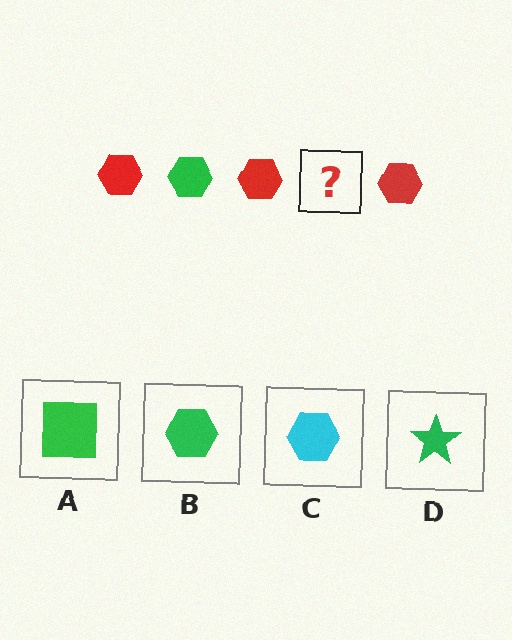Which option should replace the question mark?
Option B.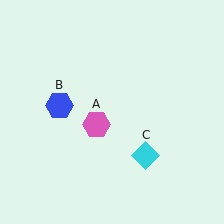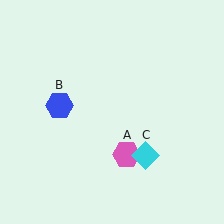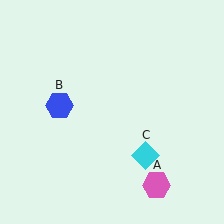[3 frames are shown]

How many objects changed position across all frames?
1 object changed position: pink hexagon (object A).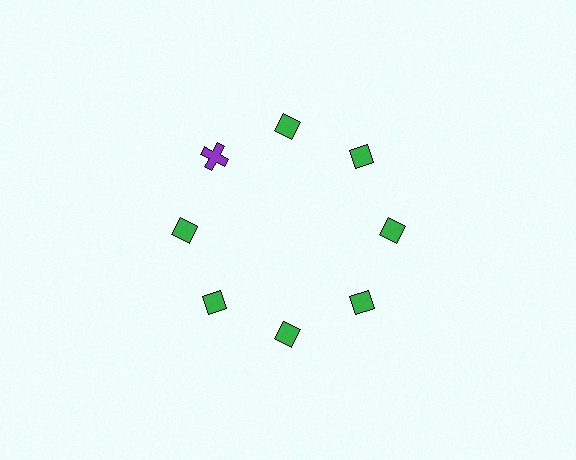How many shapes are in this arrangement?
There are 8 shapes arranged in a ring pattern.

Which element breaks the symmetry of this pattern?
The purple cross at roughly the 10 o'clock position breaks the symmetry. All other shapes are green diamonds.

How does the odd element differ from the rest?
It differs in both color (purple instead of green) and shape (cross instead of diamond).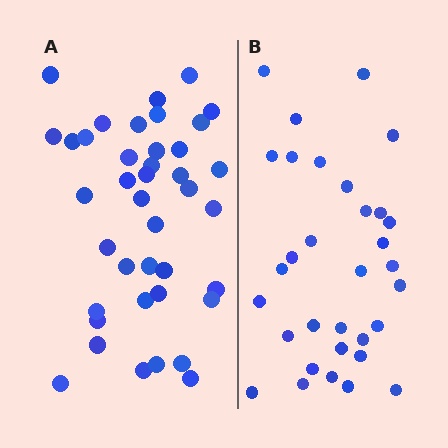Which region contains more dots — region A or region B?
Region A (the left region) has more dots.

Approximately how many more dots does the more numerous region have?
Region A has roughly 8 or so more dots than region B.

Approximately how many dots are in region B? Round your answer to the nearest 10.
About 30 dots. (The exact count is 32, which rounds to 30.)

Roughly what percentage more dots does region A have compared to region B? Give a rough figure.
About 25% more.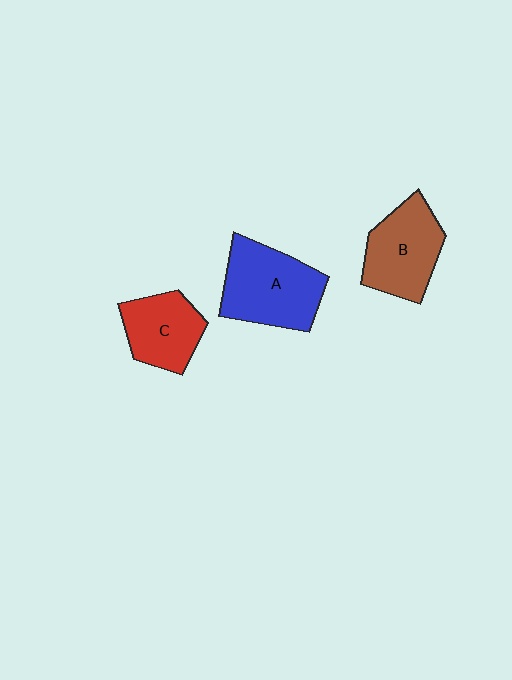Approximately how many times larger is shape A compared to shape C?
Approximately 1.4 times.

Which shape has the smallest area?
Shape C (red).